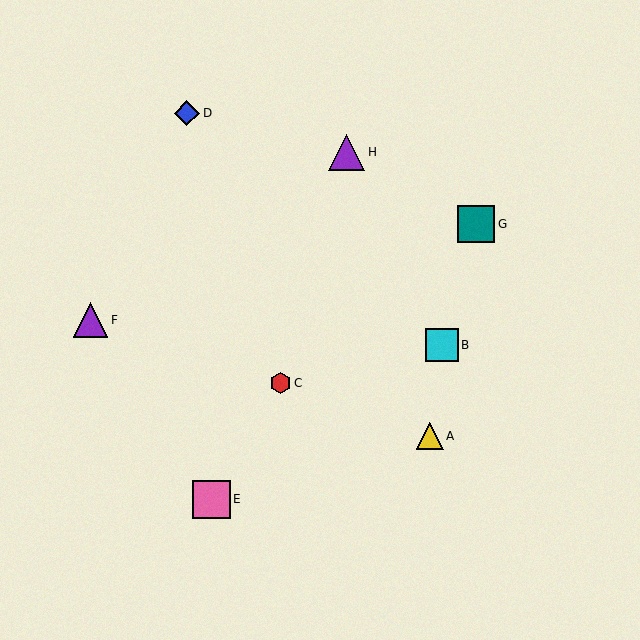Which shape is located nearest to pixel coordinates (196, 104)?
The blue diamond (labeled D) at (187, 113) is nearest to that location.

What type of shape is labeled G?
Shape G is a teal square.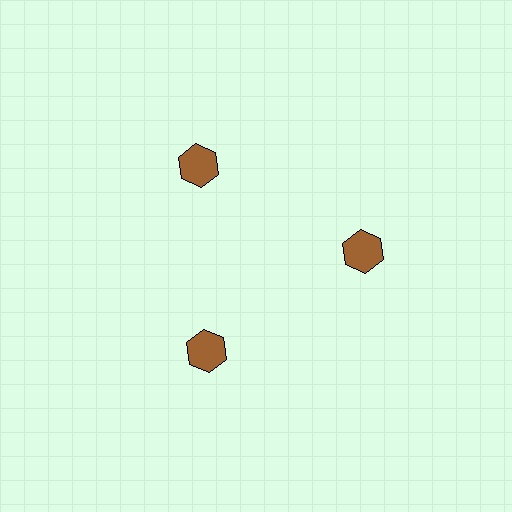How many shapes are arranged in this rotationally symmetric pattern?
There are 3 shapes, arranged in 3 groups of 1.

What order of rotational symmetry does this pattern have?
This pattern has 3-fold rotational symmetry.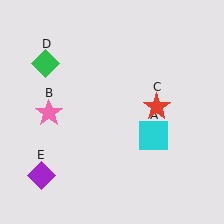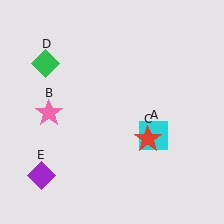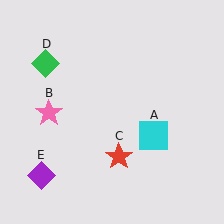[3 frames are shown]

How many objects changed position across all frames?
1 object changed position: red star (object C).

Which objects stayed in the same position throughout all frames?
Cyan square (object A) and pink star (object B) and green diamond (object D) and purple diamond (object E) remained stationary.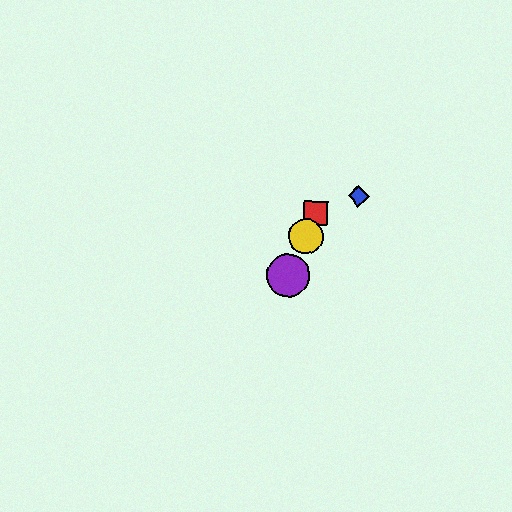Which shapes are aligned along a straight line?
The red square, the green circle, the yellow circle, the purple circle are aligned along a straight line.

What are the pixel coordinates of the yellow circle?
The yellow circle is at (306, 236).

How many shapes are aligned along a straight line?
4 shapes (the red square, the green circle, the yellow circle, the purple circle) are aligned along a straight line.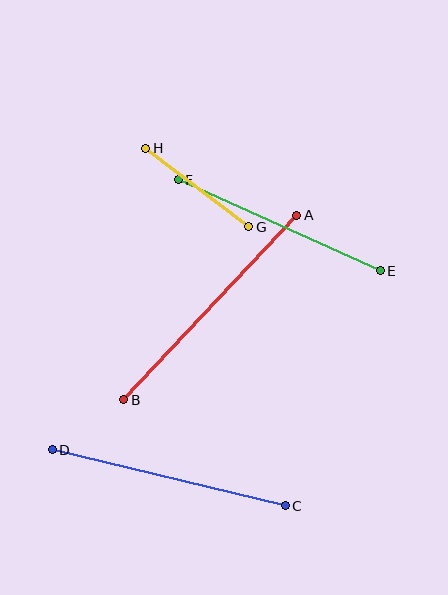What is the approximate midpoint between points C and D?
The midpoint is at approximately (169, 478) pixels.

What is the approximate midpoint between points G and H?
The midpoint is at approximately (197, 187) pixels.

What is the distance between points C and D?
The distance is approximately 239 pixels.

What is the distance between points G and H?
The distance is approximately 130 pixels.